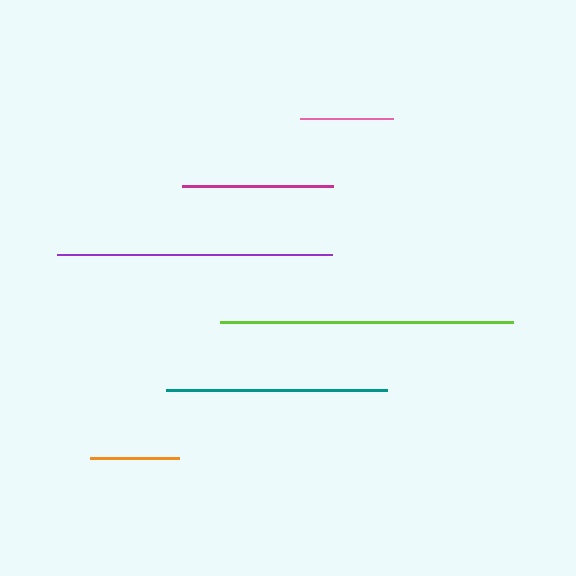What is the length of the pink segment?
The pink segment is approximately 93 pixels long.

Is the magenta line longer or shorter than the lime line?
The lime line is longer than the magenta line.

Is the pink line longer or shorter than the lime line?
The lime line is longer than the pink line.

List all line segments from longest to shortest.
From longest to shortest: lime, purple, teal, magenta, pink, orange.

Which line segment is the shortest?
The orange line is the shortest at approximately 89 pixels.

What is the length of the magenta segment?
The magenta segment is approximately 151 pixels long.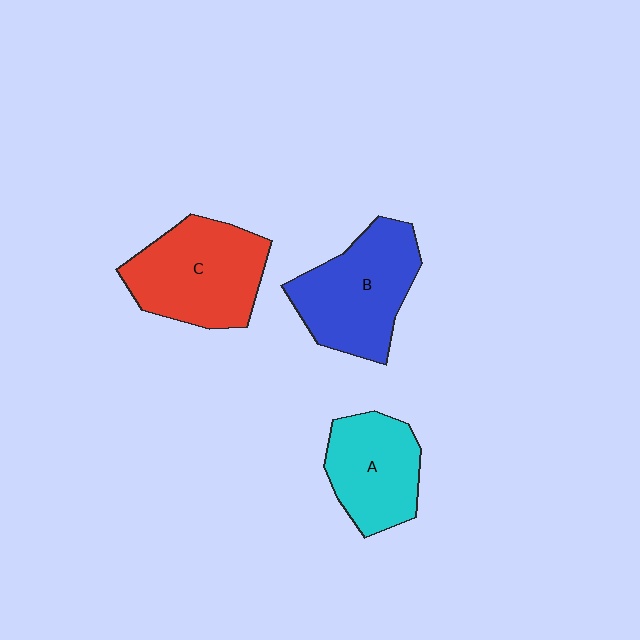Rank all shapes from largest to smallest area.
From largest to smallest: C (red), B (blue), A (cyan).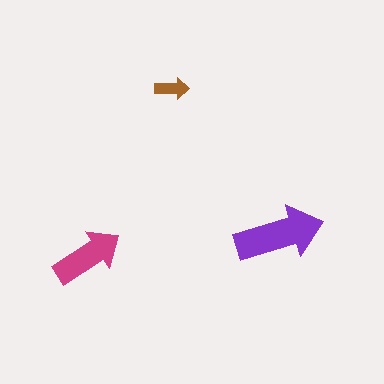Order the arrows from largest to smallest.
the purple one, the magenta one, the brown one.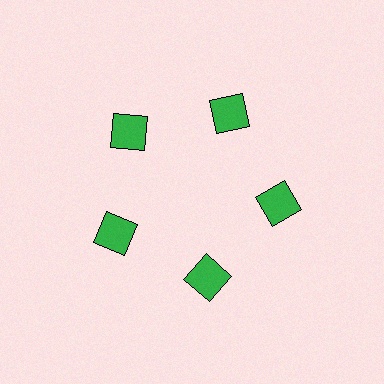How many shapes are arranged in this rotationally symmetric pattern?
There are 5 shapes, arranged in 5 groups of 1.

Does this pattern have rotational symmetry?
Yes, this pattern has 5-fold rotational symmetry. It looks the same after rotating 72 degrees around the center.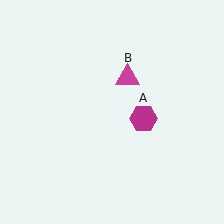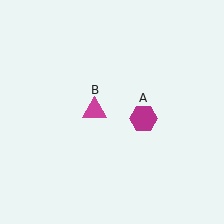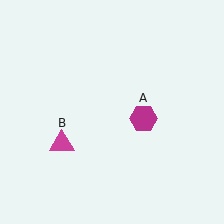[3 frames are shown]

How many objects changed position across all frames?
1 object changed position: magenta triangle (object B).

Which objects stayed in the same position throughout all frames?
Magenta hexagon (object A) remained stationary.